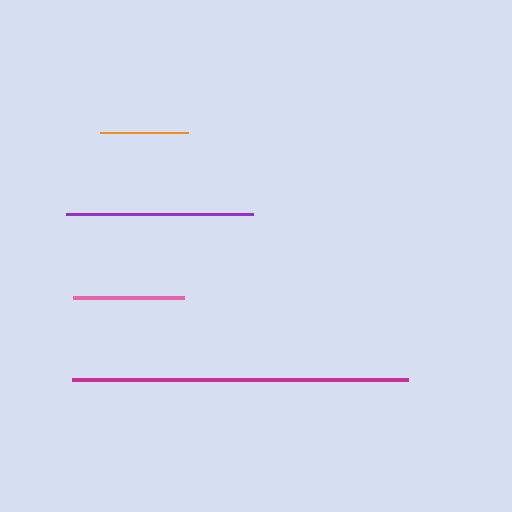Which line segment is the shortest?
The orange line is the shortest at approximately 88 pixels.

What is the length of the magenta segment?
The magenta segment is approximately 336 pixels long.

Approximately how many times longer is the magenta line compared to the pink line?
The magenta line is approximately 3.0 times the length of the pink line.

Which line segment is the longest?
The magenta line is the longest at approximately 336 pixels.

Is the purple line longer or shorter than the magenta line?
The magenta line is longer than the purple line.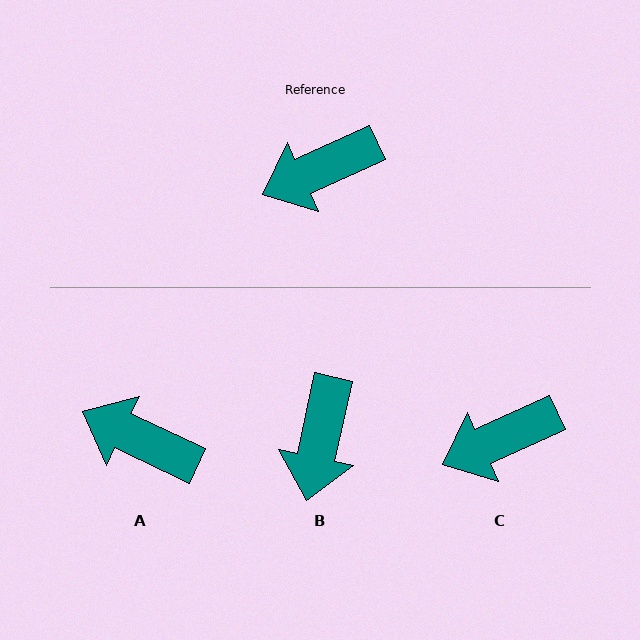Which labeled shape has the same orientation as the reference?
C.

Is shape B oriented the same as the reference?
No, it is off by about 53 degrees.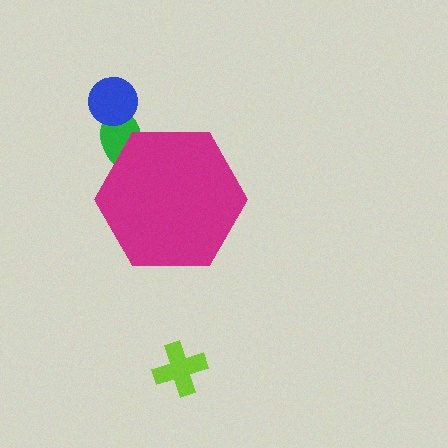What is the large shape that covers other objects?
A magenta hexagon.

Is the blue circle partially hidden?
No, the blue circle is fully visible.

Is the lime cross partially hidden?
No, the lime cross is fully visible.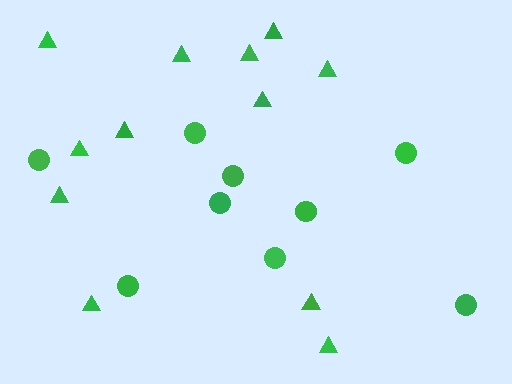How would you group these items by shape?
There are 2 groups: one group of triangles (12) and one group of circles (9).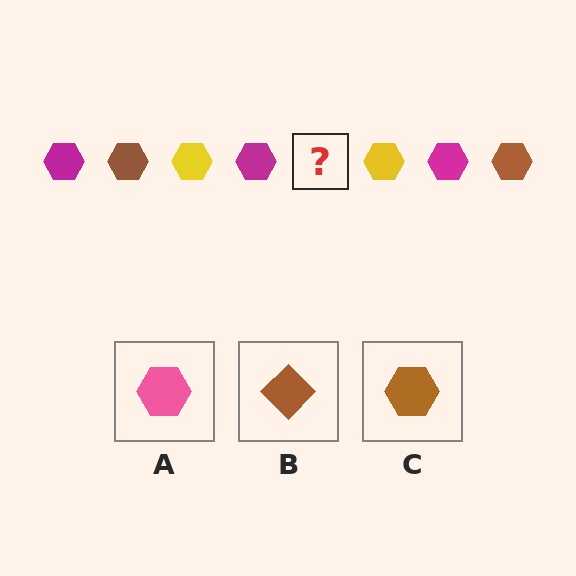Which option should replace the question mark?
Option C.